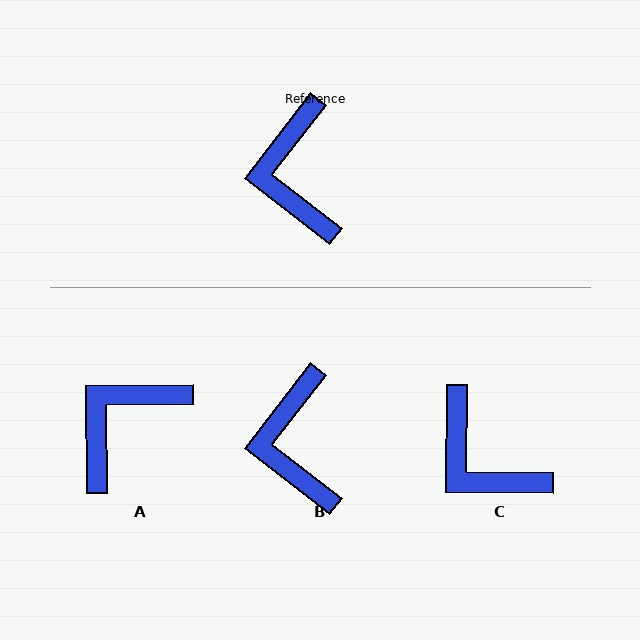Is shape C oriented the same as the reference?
No, it is off by about 37 degrees.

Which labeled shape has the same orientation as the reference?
B.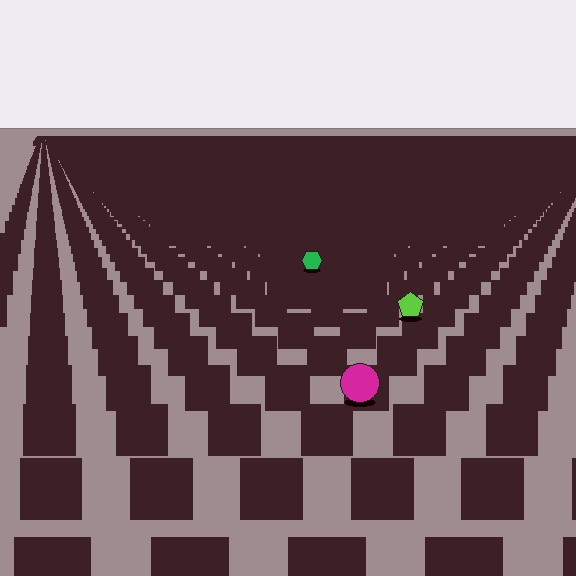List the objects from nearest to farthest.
From nearest to farthest: the magenta circle, the lime pentagon, the green hexagon.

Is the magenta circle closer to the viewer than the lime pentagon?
Yes. The magenta circle is closer — you can tell from the texture gradient: the ground texture is coarser near it.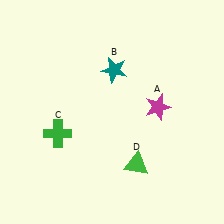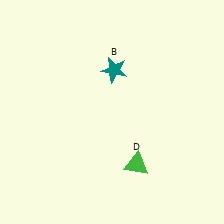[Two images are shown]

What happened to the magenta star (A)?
The magenta star (A) was removed in Image 2. It was in the top-right area of Image 1.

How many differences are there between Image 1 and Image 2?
There are 2 differences between the two images.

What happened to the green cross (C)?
The green cross (C) was removed in Image 2. It was in the bottom-left area of Image 1.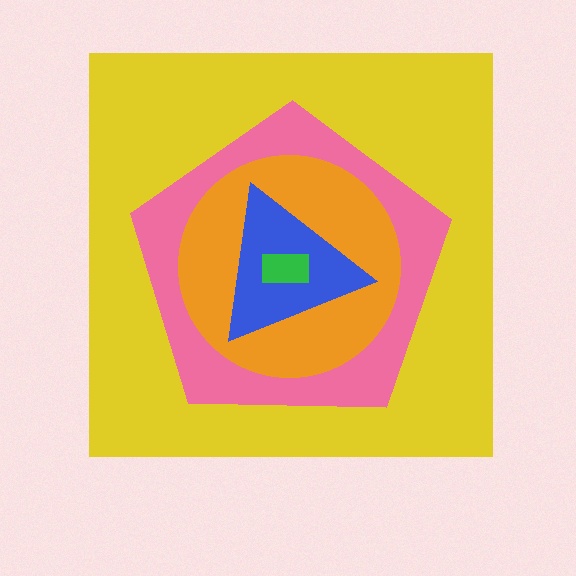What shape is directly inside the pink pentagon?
The orange circle.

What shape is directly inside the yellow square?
The pink pentagon.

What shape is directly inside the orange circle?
The blue triangle.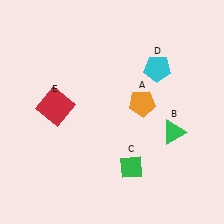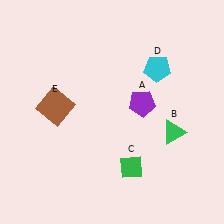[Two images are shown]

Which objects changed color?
A changed from orange to purple. E changed from red to brown.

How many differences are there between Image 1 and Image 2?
There are 2 differences between the two images.